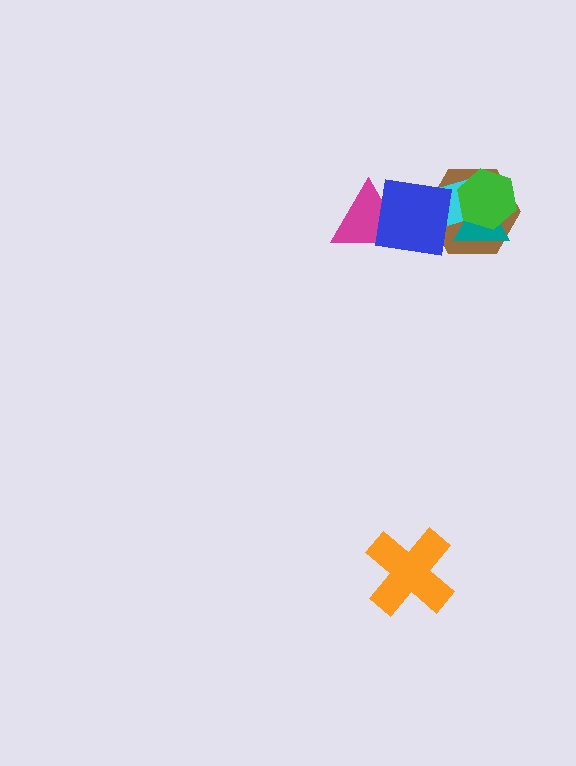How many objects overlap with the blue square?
4 objects overlap with the blue square.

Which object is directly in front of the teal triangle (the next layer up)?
The cyan rectangle is directly in front of the teal triangle.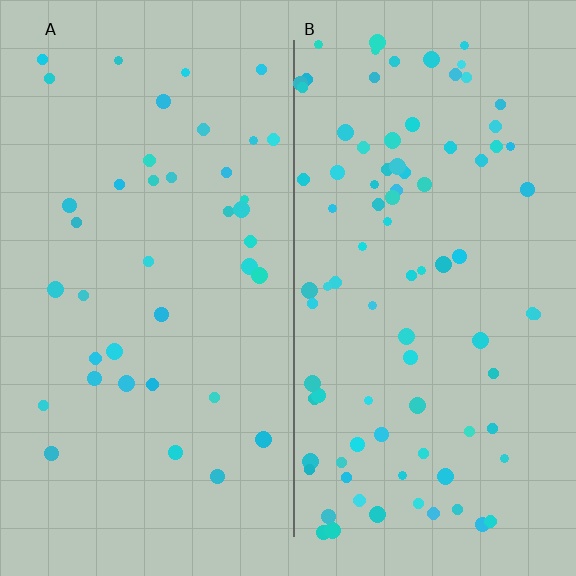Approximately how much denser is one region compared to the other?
Approximately 2.2× — region B over region A.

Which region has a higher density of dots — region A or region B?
B (the right).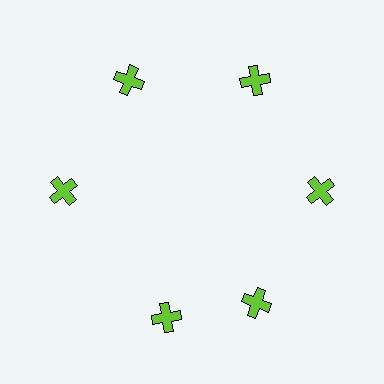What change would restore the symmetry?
The symmetry would be restored by rotating it back into even spacing with its neighbors so that all 6 crosses sit at equal angles and equal distance from the center.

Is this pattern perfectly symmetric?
No. The 6 lime crosses are arranged in a ring, but one element near the 7 o'clock position is rotated out of alignment along the ring, breaking the 6-fold rotational symmetry.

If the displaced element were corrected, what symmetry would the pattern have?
It would have 6-fold rotational symmetry — the pattern would map onto itself every 60 degrees.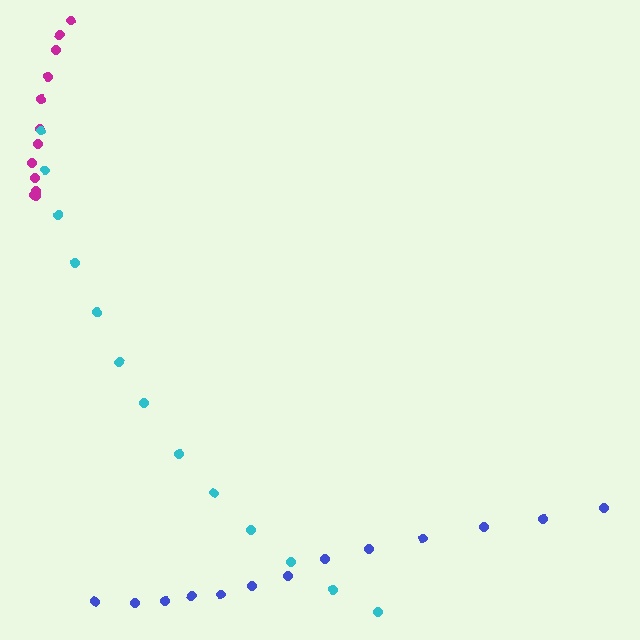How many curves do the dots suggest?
There are 3 distinct paths.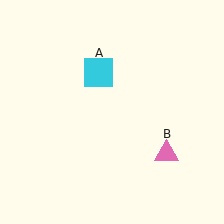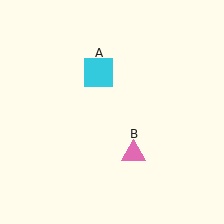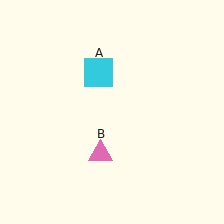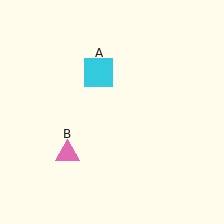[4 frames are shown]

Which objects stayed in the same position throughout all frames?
Cyan square (object A) remained stationary.